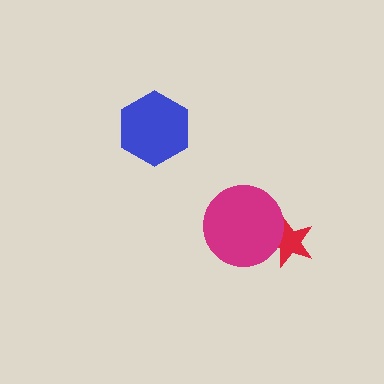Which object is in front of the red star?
The magenta circle is in front of the red star.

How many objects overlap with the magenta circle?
1 object overlaps with the magenta circle.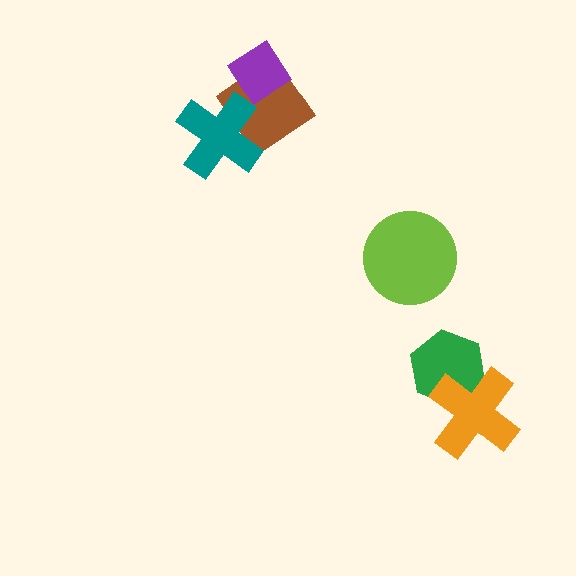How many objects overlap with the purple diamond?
1 object overlaps with the purple diamond.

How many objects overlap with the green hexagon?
1 object overlaps with the green hexagon.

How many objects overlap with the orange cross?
1 object overlaps with the orange cross.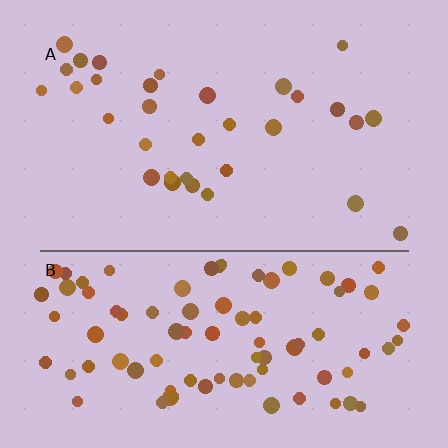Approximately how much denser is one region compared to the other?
Approximately 2.8× — region B over region A.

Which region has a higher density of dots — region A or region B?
B (the bottom).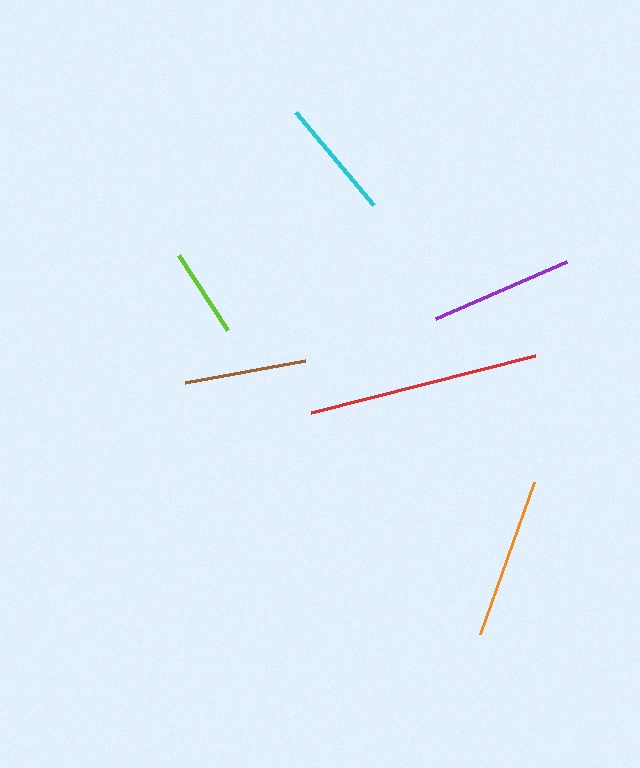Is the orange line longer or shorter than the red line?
The red line is longer than the orange line.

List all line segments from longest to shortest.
From longest to shortest: red, orange, purple, brown, cyan, lime.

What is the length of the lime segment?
The lime segment is approximately 89 pixels long.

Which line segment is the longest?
The red line is the longest at approximately 232 pixels.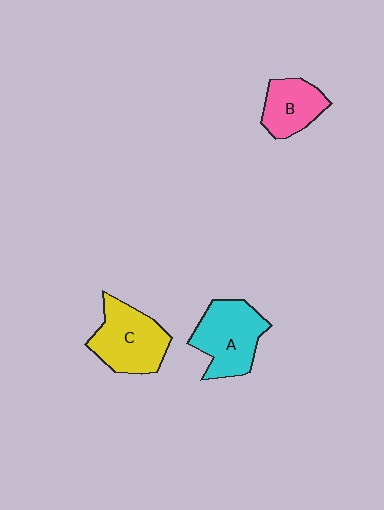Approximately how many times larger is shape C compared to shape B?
Approximately 1.5 times.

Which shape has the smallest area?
Shape B (pink).